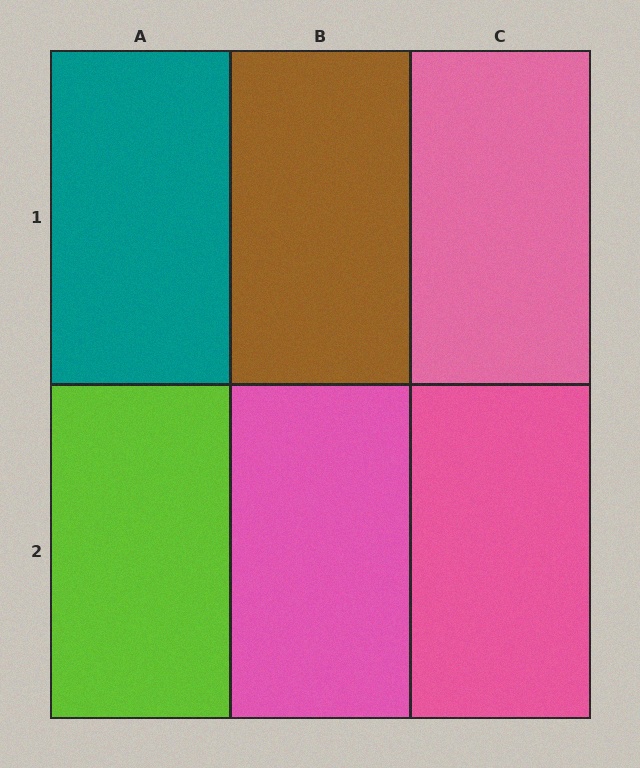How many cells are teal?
1 cell is teal.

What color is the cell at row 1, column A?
Teal.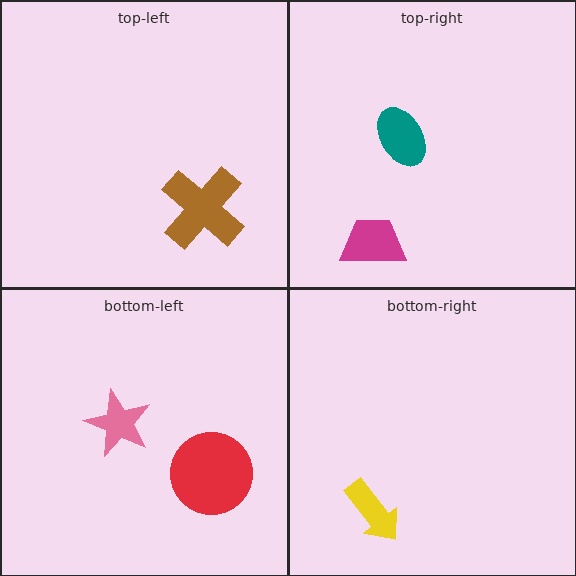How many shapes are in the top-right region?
2.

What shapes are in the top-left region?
The brown cross.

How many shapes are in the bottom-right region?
1.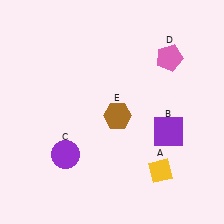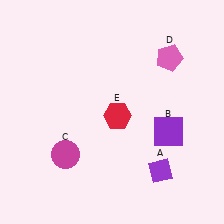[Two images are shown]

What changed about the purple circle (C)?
In Image 1, C is purple. In Image 2, it changed to magenta.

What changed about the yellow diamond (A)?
In Image 1, A is yellow. In Image 2, it changed to purple.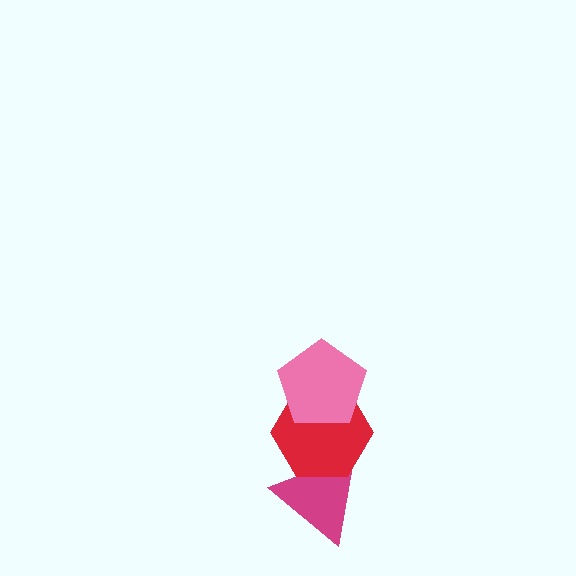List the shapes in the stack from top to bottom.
From top to bottom: the pink pentagon, the red hexagon, the magenta triangle.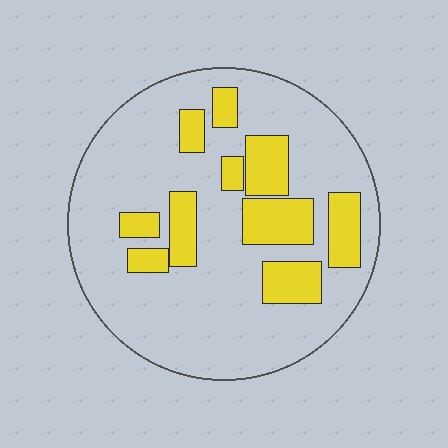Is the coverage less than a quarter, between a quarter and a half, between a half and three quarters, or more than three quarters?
Less than a quarter.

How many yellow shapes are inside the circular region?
10.